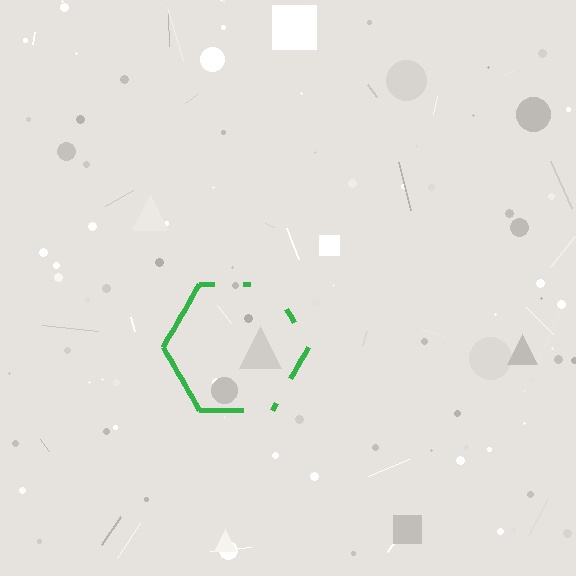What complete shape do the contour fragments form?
The contour fragments form a hexagon.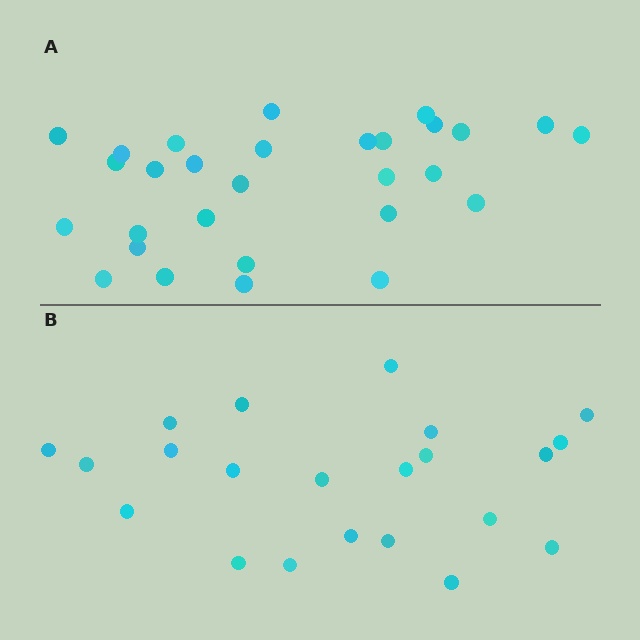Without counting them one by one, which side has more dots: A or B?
Region A (the top region) has more dots.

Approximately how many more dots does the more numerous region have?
Region A has roughly 8 or so more dots than region B.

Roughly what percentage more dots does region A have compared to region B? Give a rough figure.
About 30% more.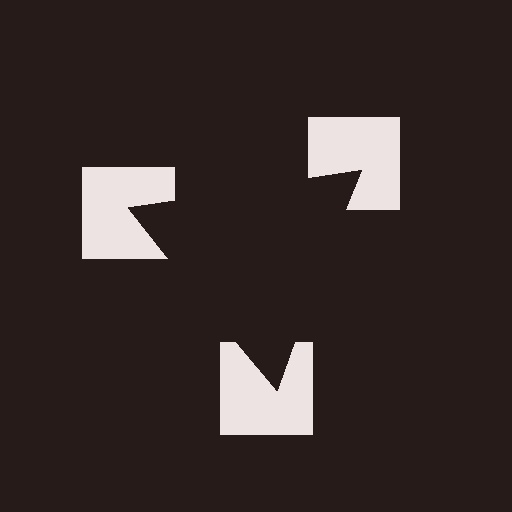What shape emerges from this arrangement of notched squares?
An illusory triangle — its edges are inferred from the aligned wedge cuts in the notched squares, not physically drawn.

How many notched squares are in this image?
There are 3 — one at each vertex of the illusory triangle.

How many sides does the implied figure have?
3 sides.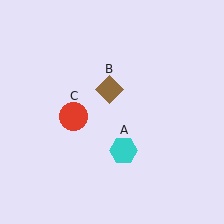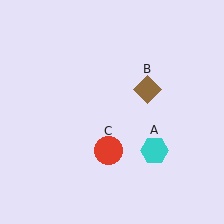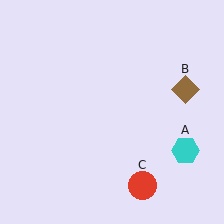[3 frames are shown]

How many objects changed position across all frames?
3 objects changed position: cyan hexagon (object A), brown diamond (object B), red circle (object C).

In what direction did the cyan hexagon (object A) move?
The cyan hexagon (object A) moved right.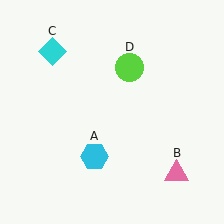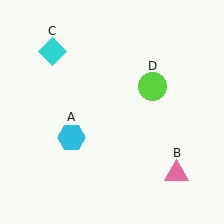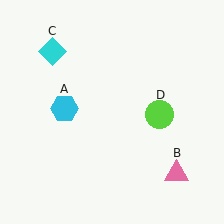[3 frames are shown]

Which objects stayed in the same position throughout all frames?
Pink triangle (object B) and cyan diamond (object C) remained stationary.